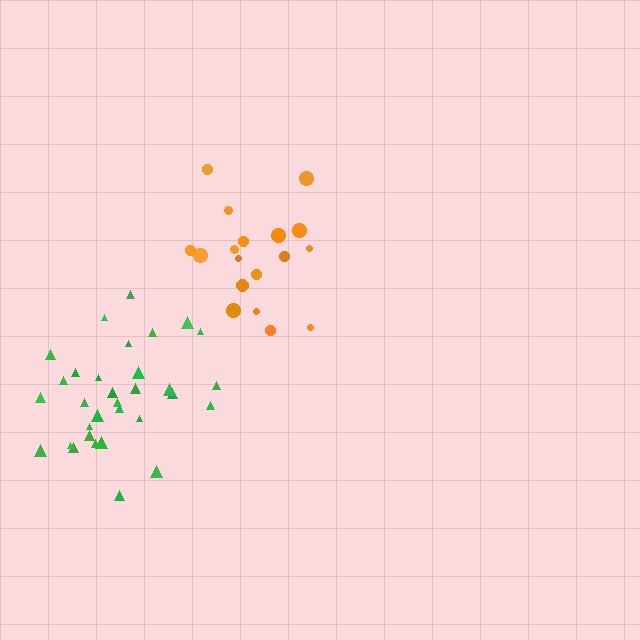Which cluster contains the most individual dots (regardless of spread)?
Green (32).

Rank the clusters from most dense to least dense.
green, orange.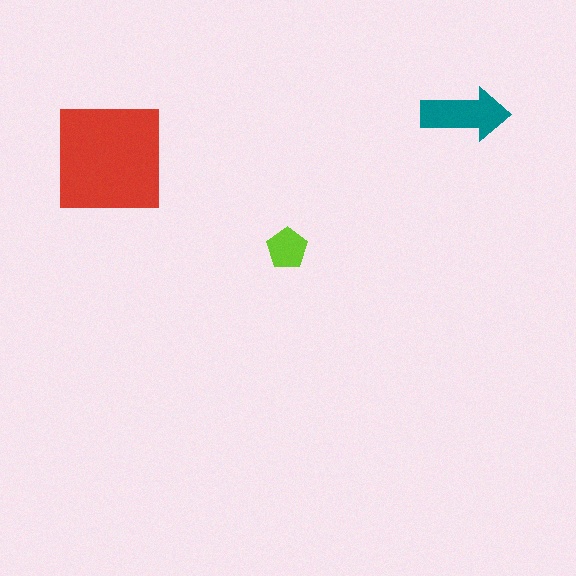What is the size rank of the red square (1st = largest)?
1st.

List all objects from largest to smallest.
The red square, the teal arrow, the lime pentagon.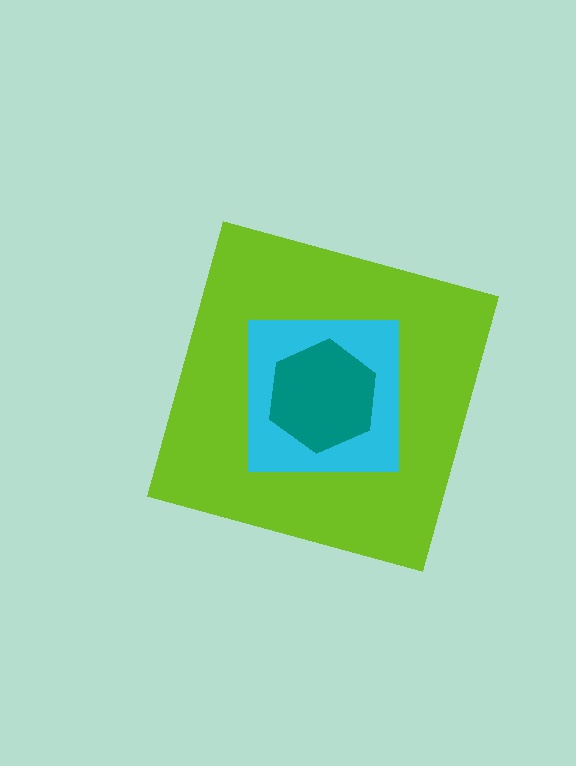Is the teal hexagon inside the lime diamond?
Yes.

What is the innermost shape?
The teal hexagon.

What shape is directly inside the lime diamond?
The cyan square.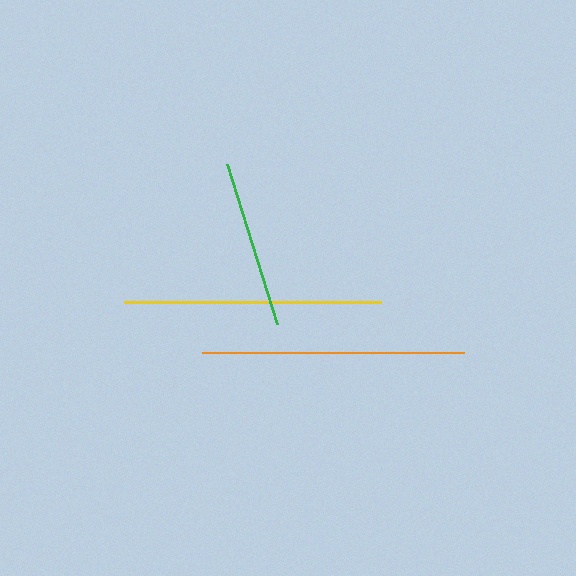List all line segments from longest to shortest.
From longest to shortest: orange, yellow, green.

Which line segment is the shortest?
The green line is the shortest at approximately 168 pixels.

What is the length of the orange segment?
The orange segment is approximately 262 pixels long.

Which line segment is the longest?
The orange line is the longest at approximately 262 pixels.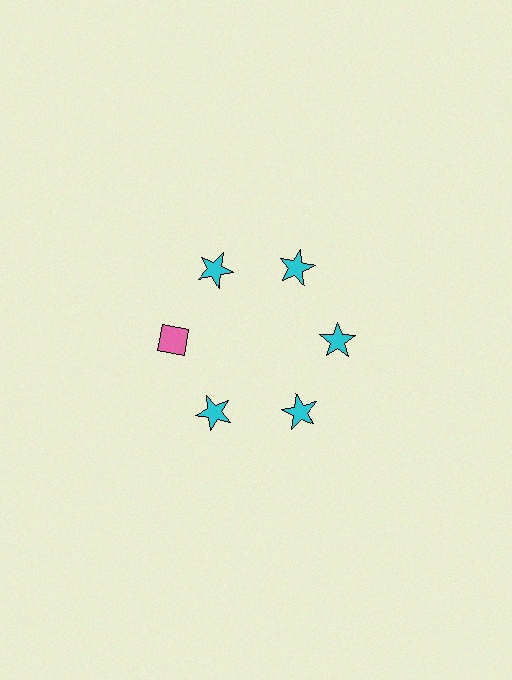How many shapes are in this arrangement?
There are 6 shapes arranged in a ring pattern.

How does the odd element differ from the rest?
It differs in both color (pink instead of cyan) and shape (diamond instead of star).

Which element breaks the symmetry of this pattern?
The pink diamond at roughly the 9 o'clock position breaks the symmetry. All other shapes are cyan stars.